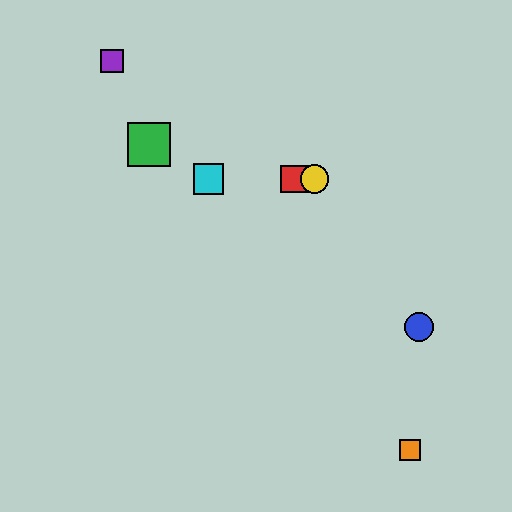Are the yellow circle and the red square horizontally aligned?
Yes, both are at y≈179.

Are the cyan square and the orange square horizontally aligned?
No, the cyan square is at y≈179 and the orange square is at y≈450.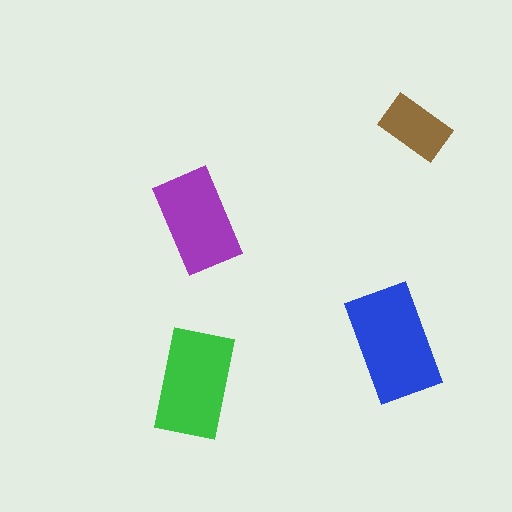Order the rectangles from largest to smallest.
the blue one, the green one, the purple one, the brown one.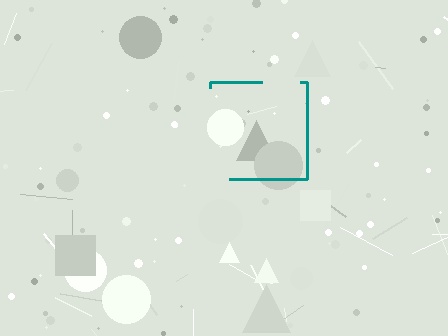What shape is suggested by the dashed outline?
The dashed outline suggests a square.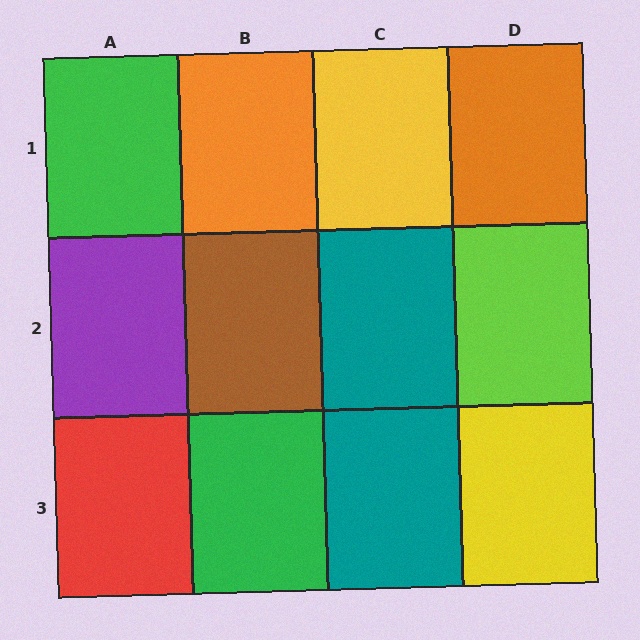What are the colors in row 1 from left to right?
Green, orange, yellow, orange.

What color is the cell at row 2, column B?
Brown.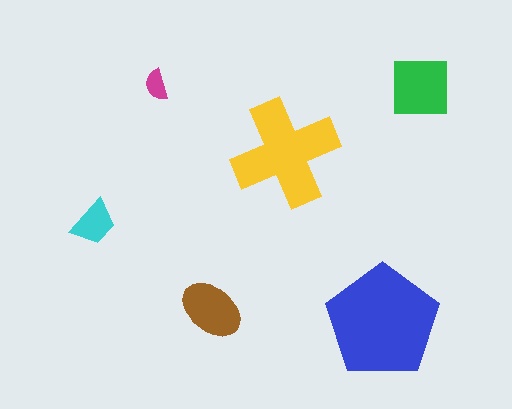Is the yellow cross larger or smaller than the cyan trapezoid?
Larger.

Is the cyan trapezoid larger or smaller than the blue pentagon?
Smaller.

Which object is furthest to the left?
The cyan trapezoid is leftmost.